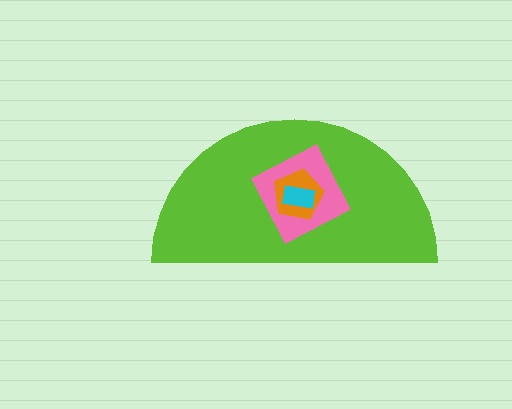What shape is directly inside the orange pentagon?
The cyan rectangle.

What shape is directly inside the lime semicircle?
The pink square.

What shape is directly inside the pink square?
The orange pentagon.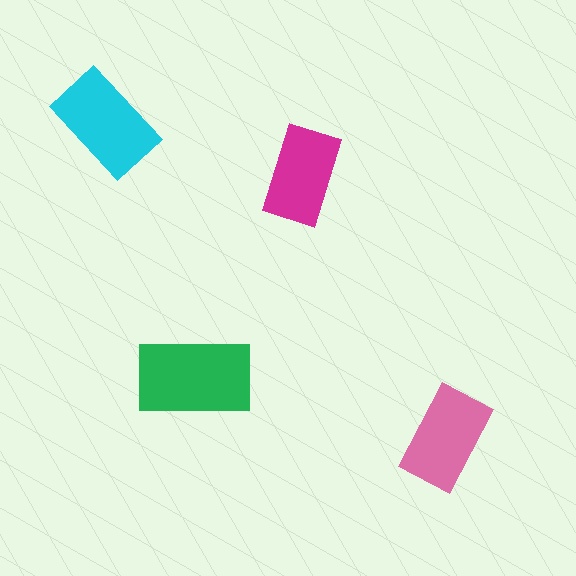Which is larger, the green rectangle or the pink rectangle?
The green one.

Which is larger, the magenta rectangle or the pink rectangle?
The pink one.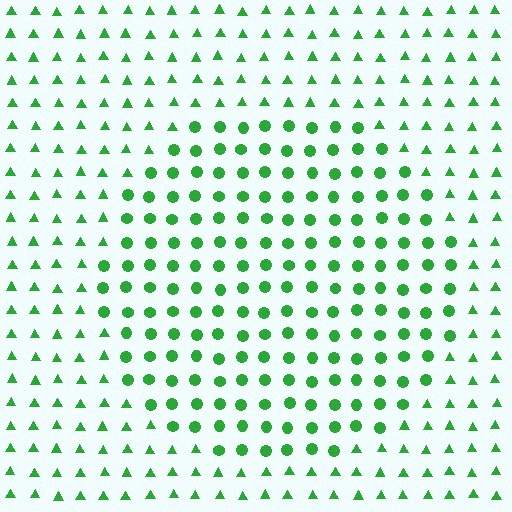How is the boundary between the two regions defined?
The boundary is defined by a change in element shape: circles inside vs. triangles outside. All elements share the same color and spacing.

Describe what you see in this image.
The image is filled with small green elements arranged in a uniform grid. A circle-shaped region contains circles, while the surrounding area contains triangles. The boundary is defined purely by the change in element shape.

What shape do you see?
I see a circle.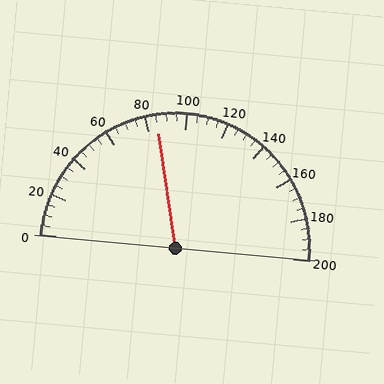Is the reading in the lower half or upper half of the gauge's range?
The reading is in the lower half of the range (0 to 200).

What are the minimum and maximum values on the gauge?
The gauge ranges from 0 to 200.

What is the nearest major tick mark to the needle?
The nearest major tick mark is 80.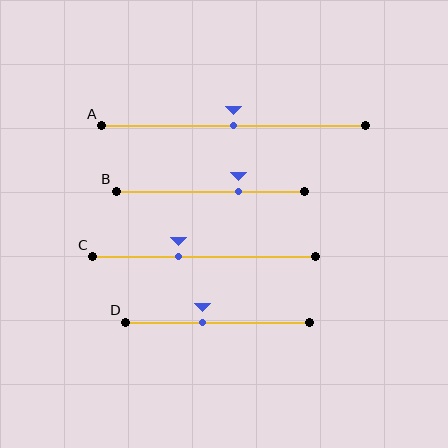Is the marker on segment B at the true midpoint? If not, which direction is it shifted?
No, the marker on segment B is shifted to the right by about 15% of the segment length.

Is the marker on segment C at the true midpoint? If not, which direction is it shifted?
No, the marker on segment C is shifted to the left by about 12% of the segment length.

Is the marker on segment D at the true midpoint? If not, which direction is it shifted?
No, the marker on segment D is shifted to the left by about 8% of the segment length.